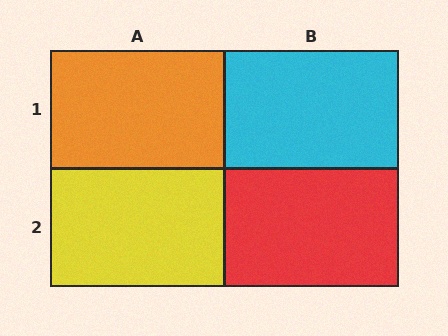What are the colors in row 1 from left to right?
Orange, cyan.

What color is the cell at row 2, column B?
Red.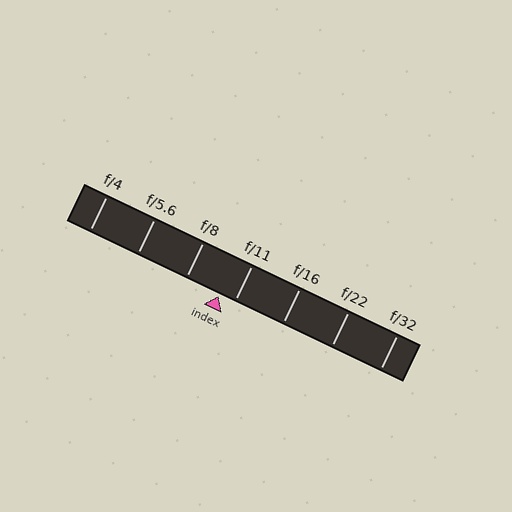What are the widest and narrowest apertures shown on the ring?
The widest aperture shown is f/4 and the narrowest is f/32.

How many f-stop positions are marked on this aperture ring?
There are 7 f-stop positions marked.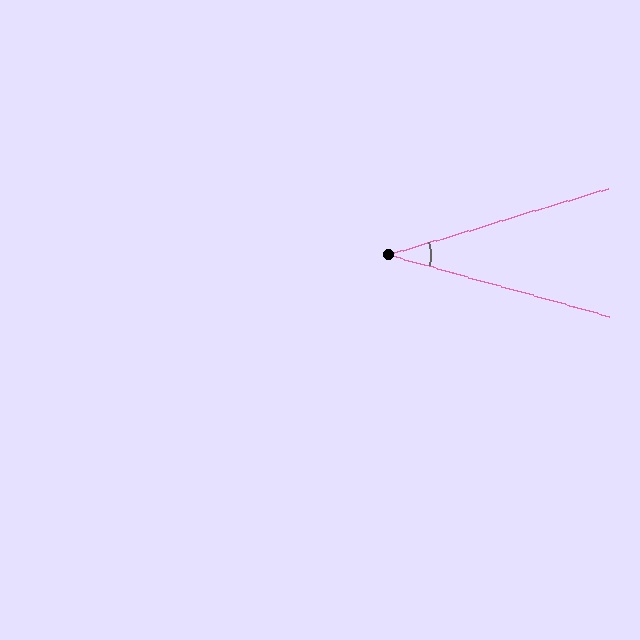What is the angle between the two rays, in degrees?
Approximately 32 degrees.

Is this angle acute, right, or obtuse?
It is acute.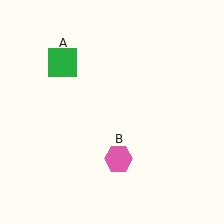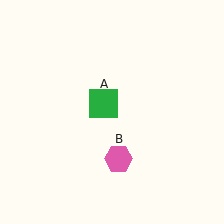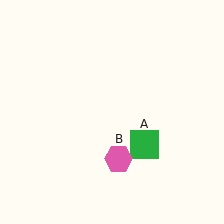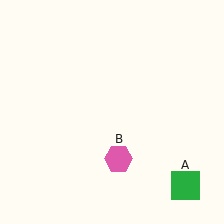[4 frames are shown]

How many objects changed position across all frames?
1 object changed position: green square (object A).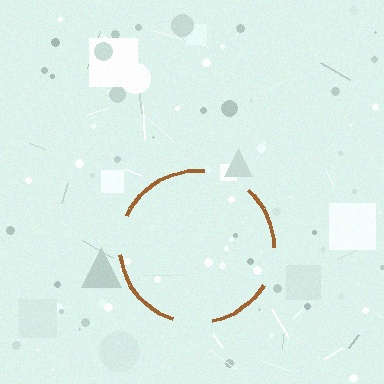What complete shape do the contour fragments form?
The contour fragments form a circle.